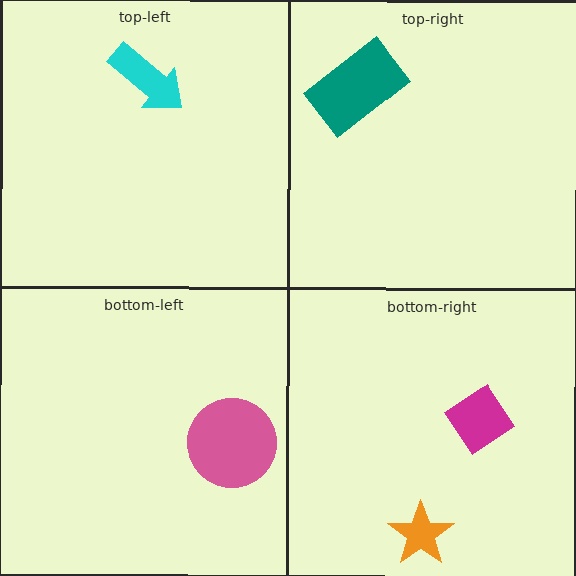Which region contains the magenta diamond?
The bottom-right region.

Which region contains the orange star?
The bottom-right region.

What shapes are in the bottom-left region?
The pink circle.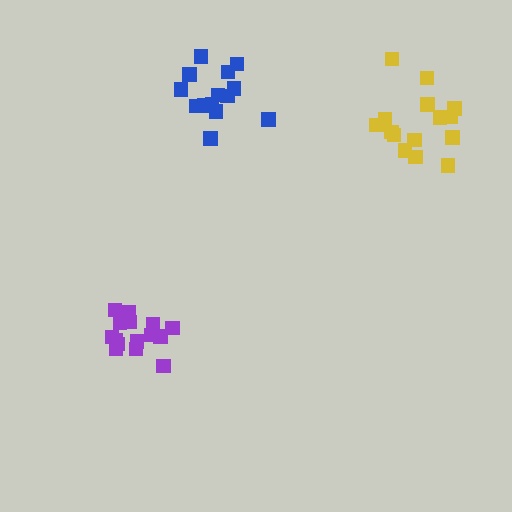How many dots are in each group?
Group 1: 14 dots, Group 2: 15 dots, Group 3: 16 dots (45 total).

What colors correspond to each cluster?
The clusters are colored: blue, yellow, purple.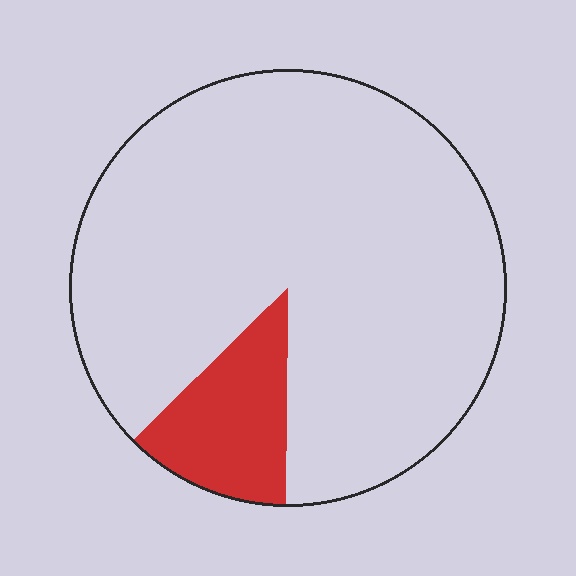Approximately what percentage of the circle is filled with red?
Approximately 15%.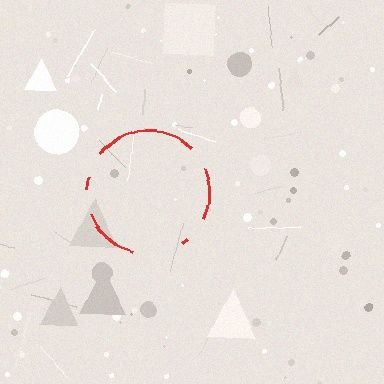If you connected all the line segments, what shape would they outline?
They would outline a circle.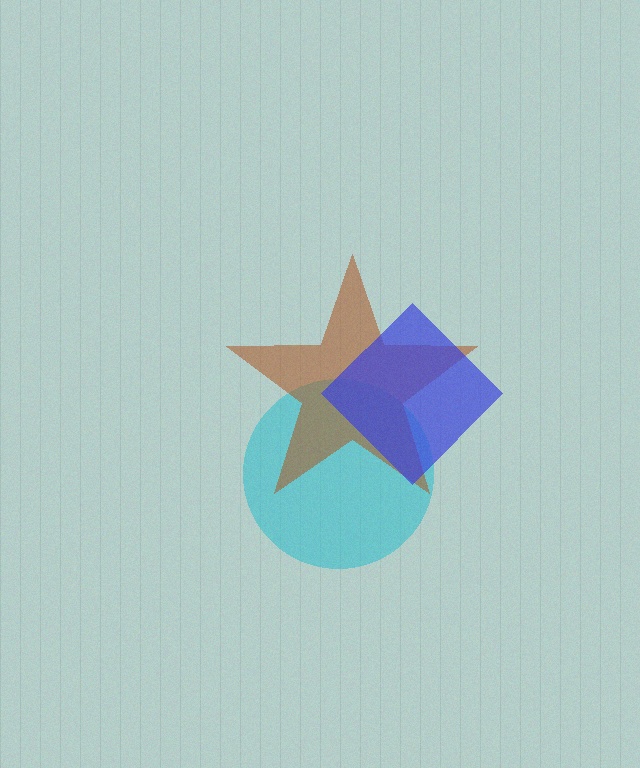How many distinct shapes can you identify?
There are 3 distinct shapes: a cyan circle, a brown star, a blue diamond.